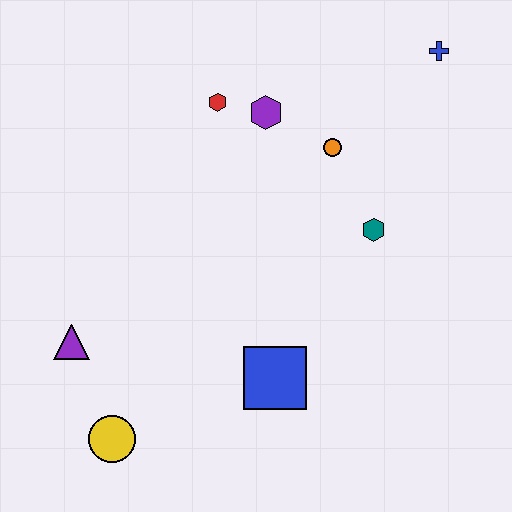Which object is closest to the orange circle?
The purple hexagon is closest to the orange circle.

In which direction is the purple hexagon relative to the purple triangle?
The purple hexagon is above the purple triangle.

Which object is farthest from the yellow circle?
The blue cross is farthest from the yellow circle.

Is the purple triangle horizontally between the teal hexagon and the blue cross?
No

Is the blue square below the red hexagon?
Yes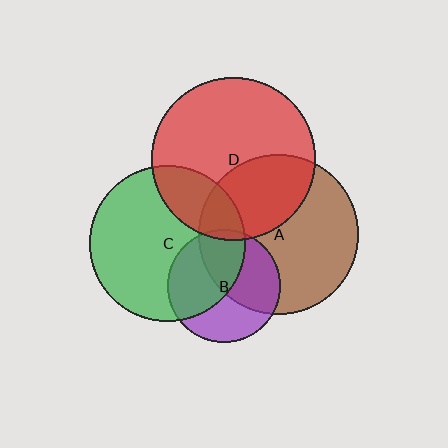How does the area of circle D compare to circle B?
Approximately 2.1 times.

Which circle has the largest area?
Circle D (red).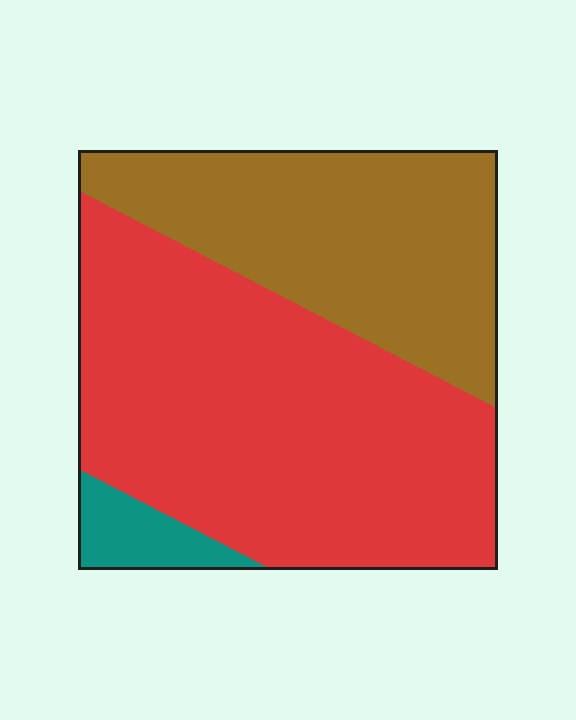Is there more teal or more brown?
Brown.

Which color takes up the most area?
Red, at roughly 60%.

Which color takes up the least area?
Teal, at roughly 5%.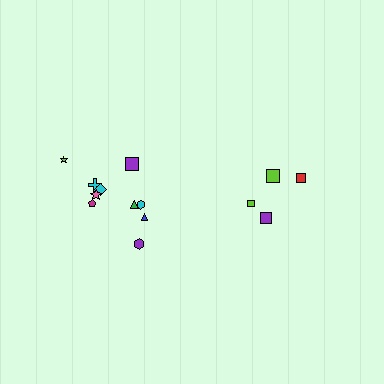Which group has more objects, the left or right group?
The left group.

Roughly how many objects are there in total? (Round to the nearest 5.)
Roughly 15 objects in total.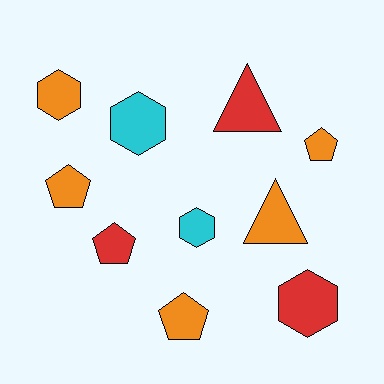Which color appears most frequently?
Orange, with 5 objects.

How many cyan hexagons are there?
There are 2 cyan hexagons.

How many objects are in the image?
There are 10 objects.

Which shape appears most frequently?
Pentagon, with 4 objects.